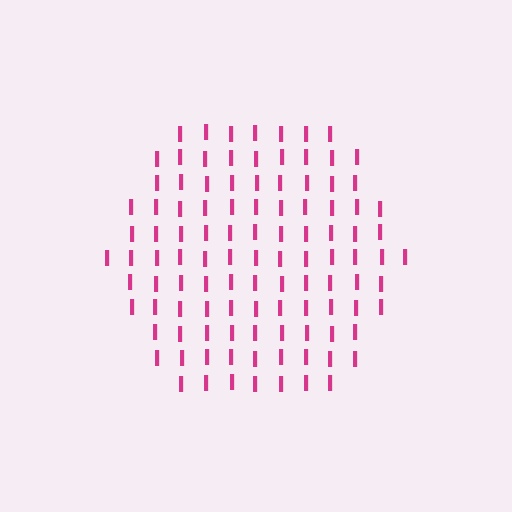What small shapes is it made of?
It is made of small letter I's.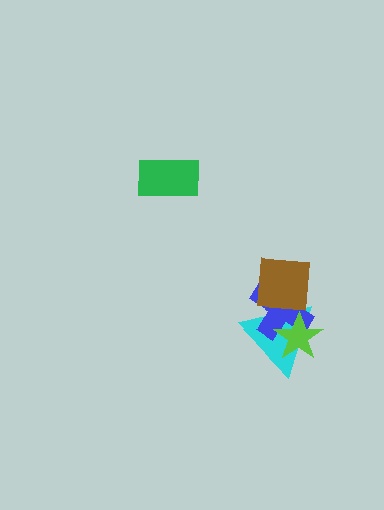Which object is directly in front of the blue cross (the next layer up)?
The brown square is directly in front of the blue cross.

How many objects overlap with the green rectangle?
0 objects overlap with the green rectangle.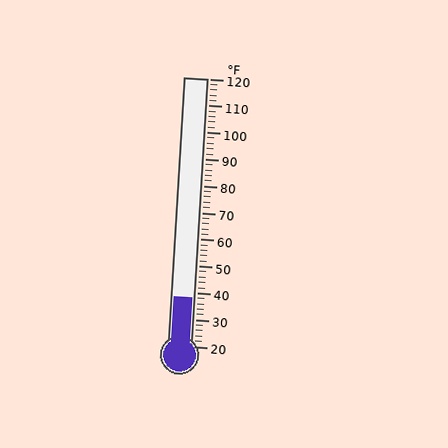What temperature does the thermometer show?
The thermometer shows approximately 38°F.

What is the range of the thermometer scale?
The thermometer scale ranges from 20°F to 120°F.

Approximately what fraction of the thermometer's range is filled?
The thermometer is filled to approximately 20% of its range.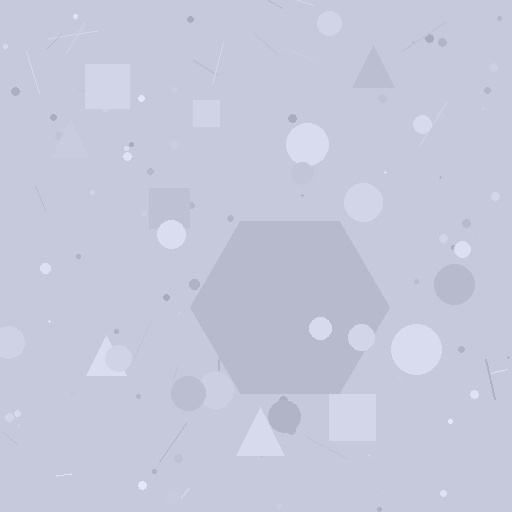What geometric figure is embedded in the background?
A hexagon is embedded in the background.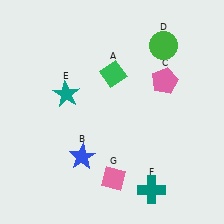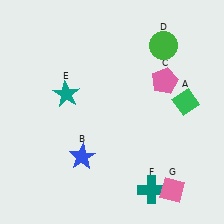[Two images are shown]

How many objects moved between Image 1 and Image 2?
2 objects moved between the two images.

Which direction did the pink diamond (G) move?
The pink diamond (G) moved right.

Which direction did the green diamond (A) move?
The green diamond (A) moved right.